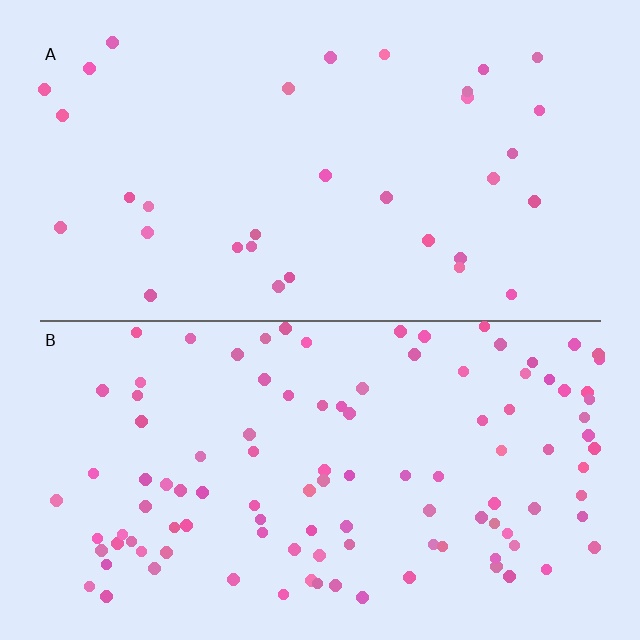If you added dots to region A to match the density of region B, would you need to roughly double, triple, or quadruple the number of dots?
Approximately triple.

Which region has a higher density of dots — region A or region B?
B (the bottom).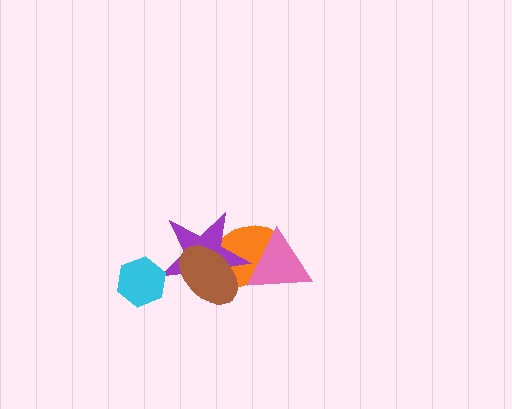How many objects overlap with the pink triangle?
2 objects overlap with the pink triangle.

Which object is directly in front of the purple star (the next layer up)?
The brown ellipse is directly in front of the purple star.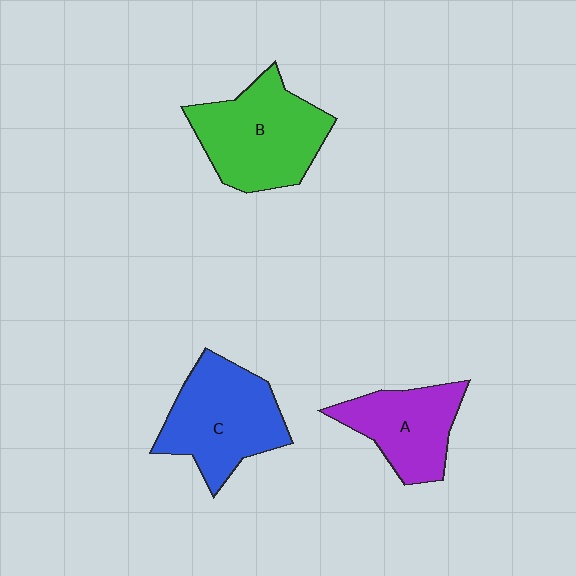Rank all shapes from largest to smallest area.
From largest to smallest: B (green), C (blue), A (purple).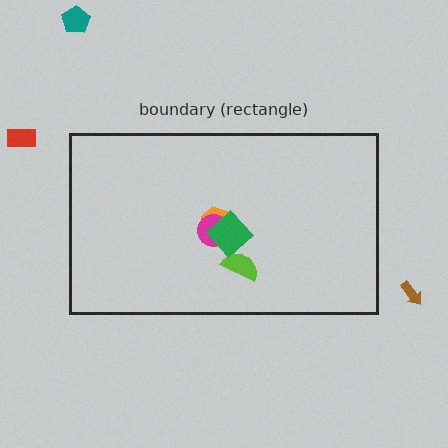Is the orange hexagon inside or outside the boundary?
Inside.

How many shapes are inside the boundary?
4 inside, 3 outside.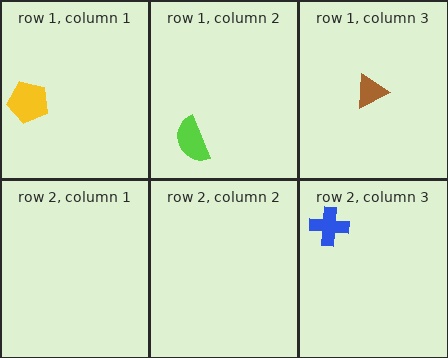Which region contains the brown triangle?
The row 1, column 3 region.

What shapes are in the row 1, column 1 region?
The yellow pentagon.